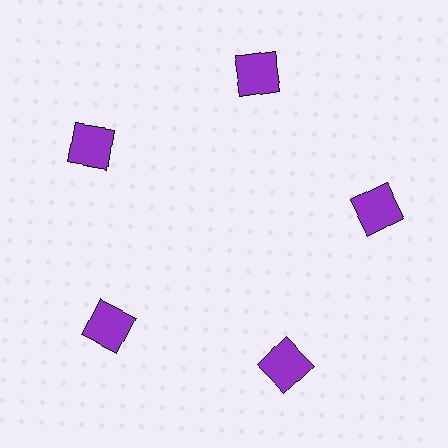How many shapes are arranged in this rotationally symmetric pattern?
There are 5 shapes, arranged in 5 groups of 1.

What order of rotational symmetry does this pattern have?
This pattern has 5-fold rotational symmetry.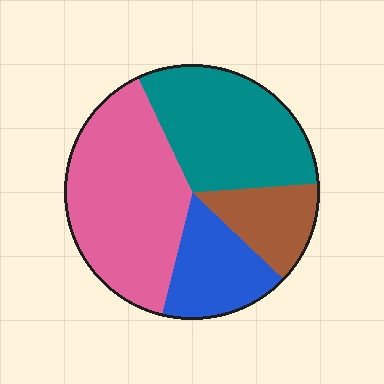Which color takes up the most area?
Pink, at roughly 40%.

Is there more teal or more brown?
Teal.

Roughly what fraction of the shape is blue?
Blue covers roughly 15% of the shape.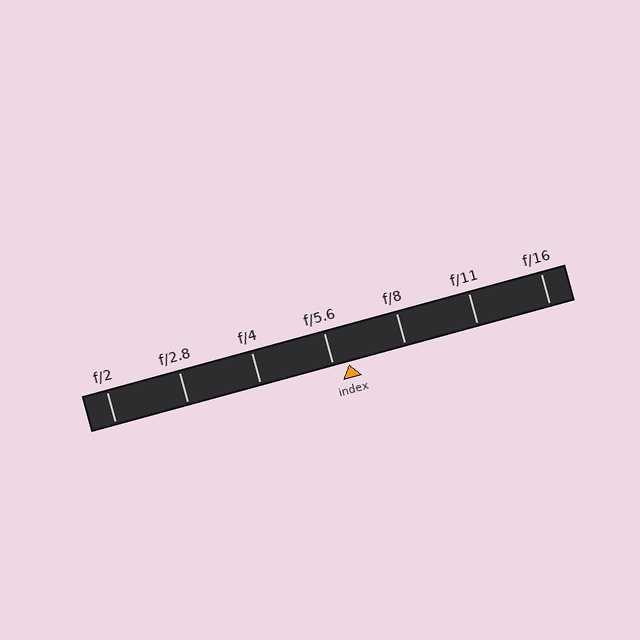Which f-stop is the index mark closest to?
The index mark is closest to f/5.6.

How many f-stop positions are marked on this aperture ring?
There are 7 f-stop positions marked.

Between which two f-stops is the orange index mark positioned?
The index mark is between f/5.6 and f/8.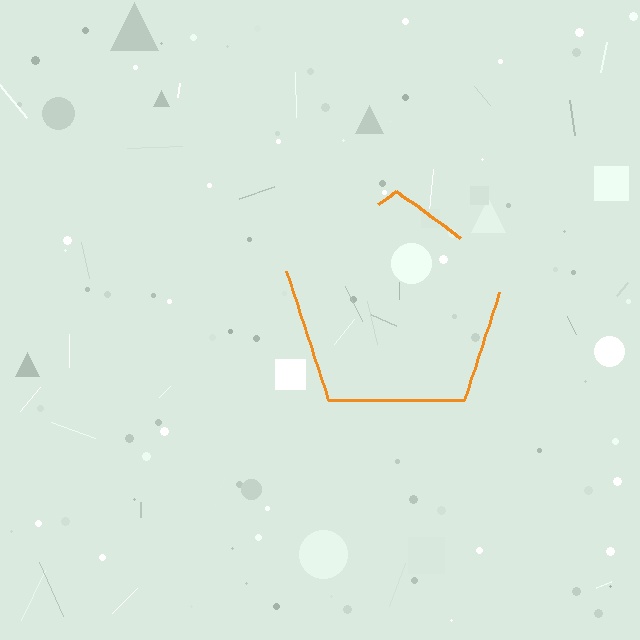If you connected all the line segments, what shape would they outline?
They would outline a pentagon.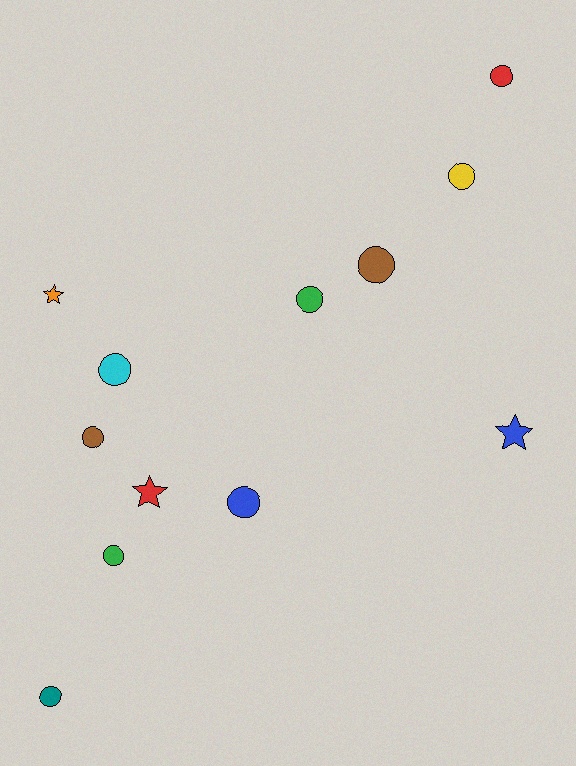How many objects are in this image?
There are 12 objects.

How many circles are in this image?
There are 9 circles.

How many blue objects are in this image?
There are 2 blue objects.